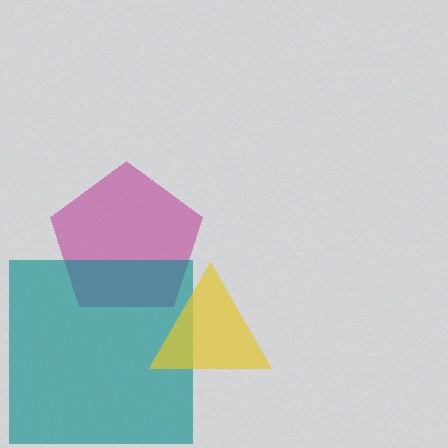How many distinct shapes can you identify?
There are 3 distinct shapes: a magenta pentagon, a teal square, a yellow triangle.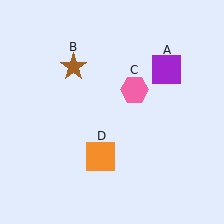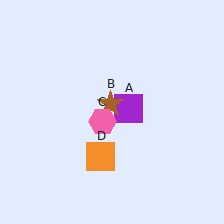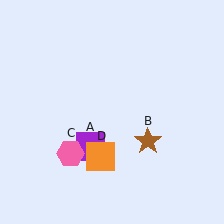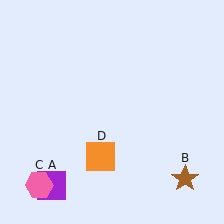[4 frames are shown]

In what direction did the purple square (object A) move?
The purple square (object A) moved down and to the left.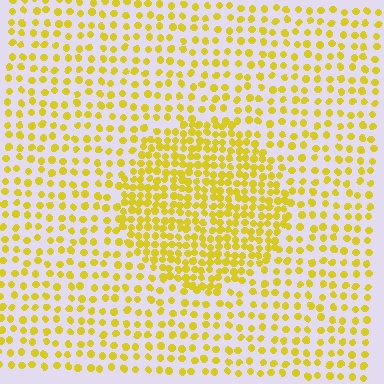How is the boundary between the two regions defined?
The boundary is defined by a change in element density (approximately 2.0x ratio). All elements are the same color, size, and shape.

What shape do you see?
I see a circle.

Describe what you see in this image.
The image contains small yellow elements arranged at two different densities. A circle-shaped region is visible where the elements are more densely packed than the surrounding area.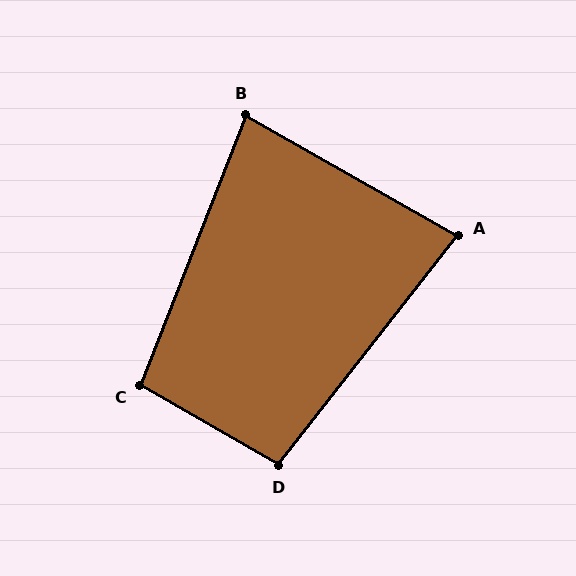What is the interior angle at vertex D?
Approximately 98 degrees (obtuse).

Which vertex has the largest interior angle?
C, at approximately 98 degrees.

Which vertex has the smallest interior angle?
A, at approximately 82 degrees.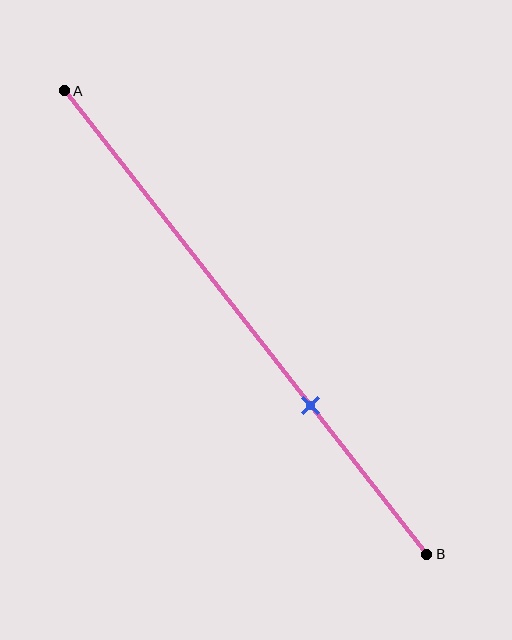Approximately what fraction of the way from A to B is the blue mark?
The blue mark is approximately 70% of the way from A to B.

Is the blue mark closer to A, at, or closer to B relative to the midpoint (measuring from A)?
The blue mark is closer to point B than the midpoint of segment AB.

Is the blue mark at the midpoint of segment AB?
No, the mark is at about 70% from A, not at the 50% midpoint.